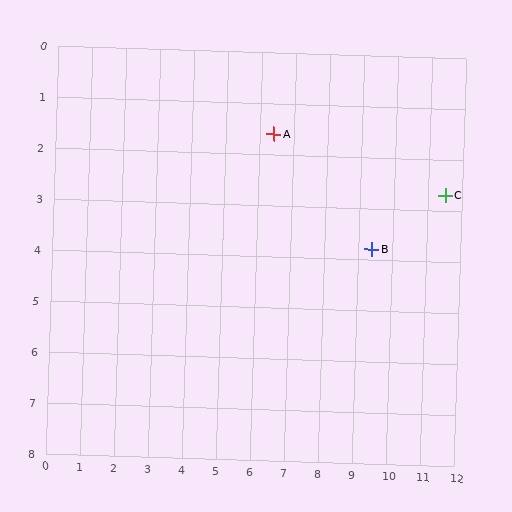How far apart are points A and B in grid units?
Points A and B are about 3.7 grid units apart.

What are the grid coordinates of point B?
Point B is at approximately (9.4, 3.8).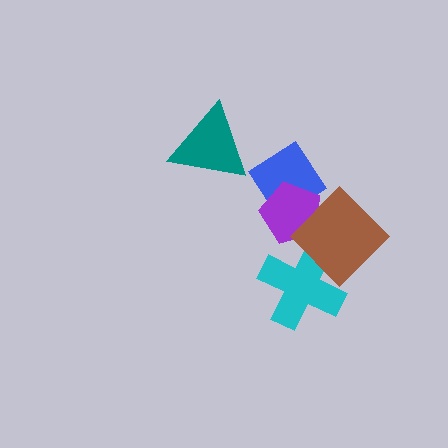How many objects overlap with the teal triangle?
0 objects overlap with the teal triangle.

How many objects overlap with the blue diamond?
2 objects overlap with the blue diamond.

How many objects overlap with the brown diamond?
3 objects overlap with the brown diamond.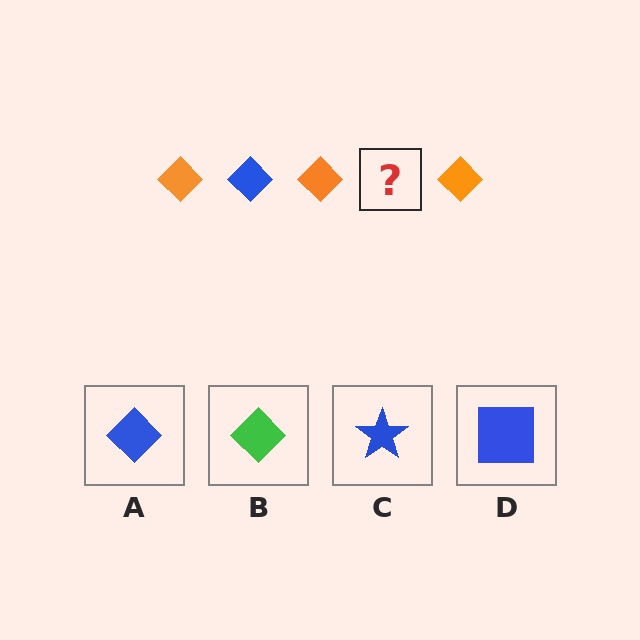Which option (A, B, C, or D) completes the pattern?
A.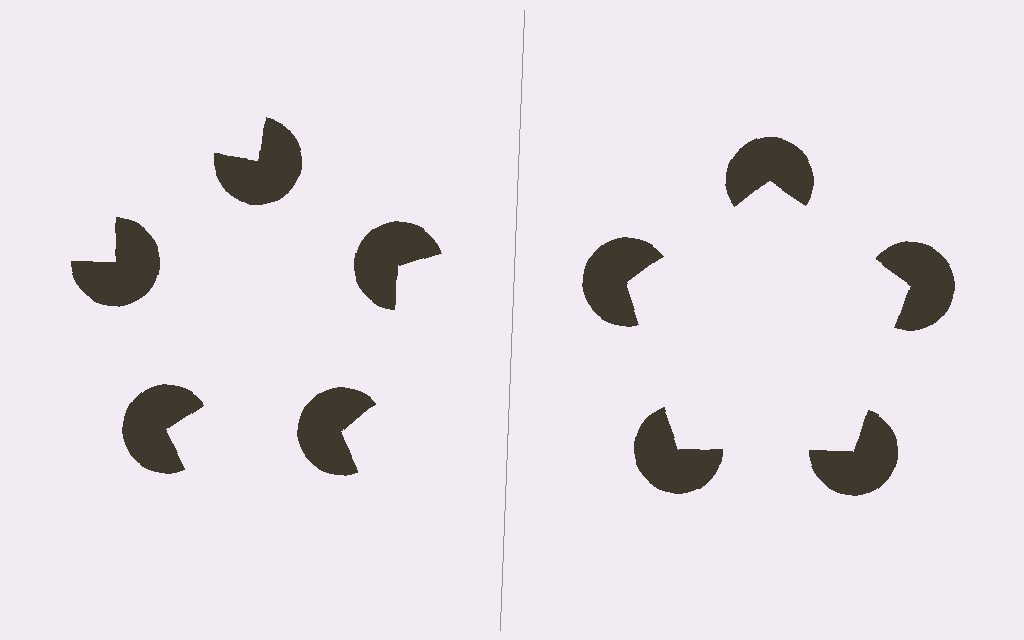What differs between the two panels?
The pac-man discs are positioned identically on both sides; only the wedge orientations differ. On the right they align to a pentagon; on the left they are misaligned.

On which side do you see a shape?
An illusory pentagon appears on the right side. On the left side the wedge cuts are rotated, so no coherent shape forms.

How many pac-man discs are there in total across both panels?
10 — 5 on each side.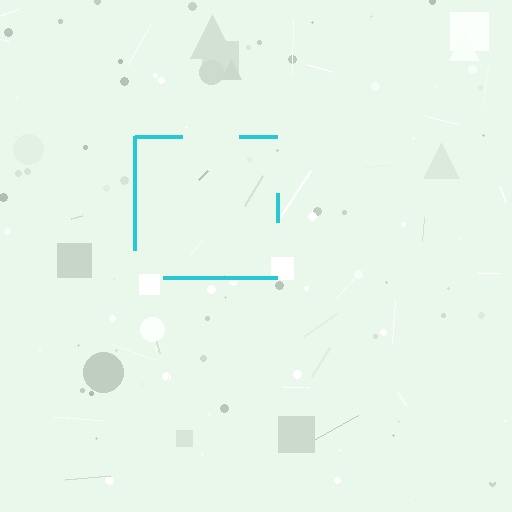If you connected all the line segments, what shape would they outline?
They would outline a square.